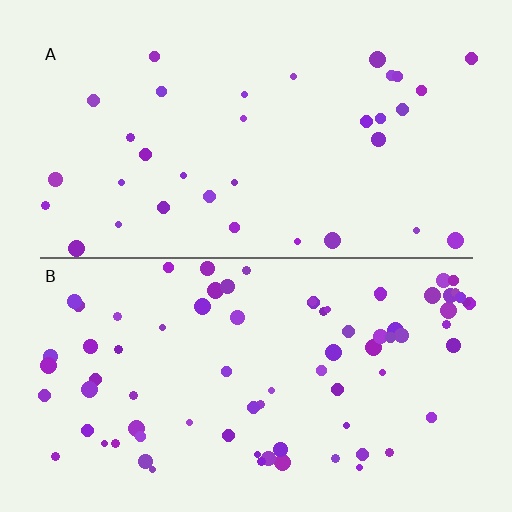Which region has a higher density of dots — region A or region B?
B (the bottom).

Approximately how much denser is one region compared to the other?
Approximately 2.3× — region B over region A.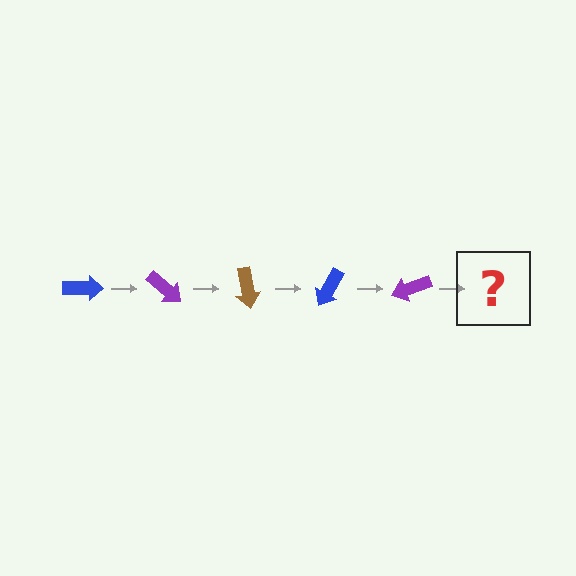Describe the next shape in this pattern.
It should be a brown arrow, rotated 200 degrees from the start.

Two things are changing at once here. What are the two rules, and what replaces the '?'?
The two rules are that it rotates 40 degrees each step and the color cycles through blue, purple, and brown. The '?' should be a brown arrow, rotated 200 degrees from the start.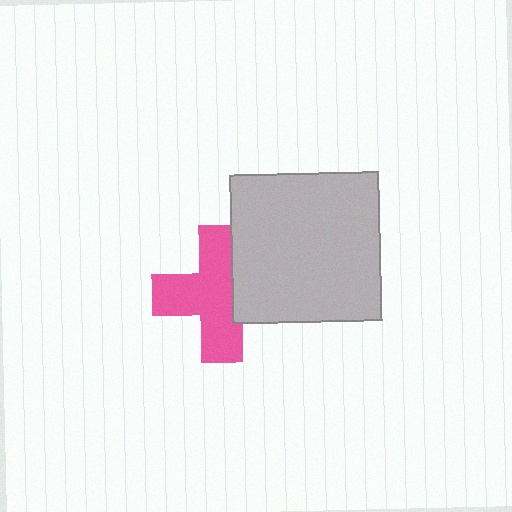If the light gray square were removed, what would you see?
You would see the complete pink cross.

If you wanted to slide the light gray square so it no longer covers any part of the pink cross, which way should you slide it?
Slide it right — that is the most direct way to separate the two shapes.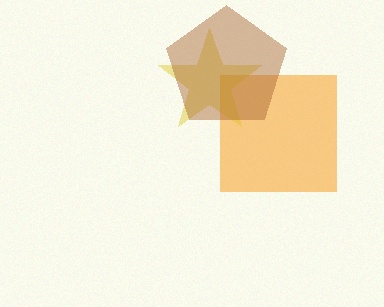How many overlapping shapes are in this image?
There are 3 overlapping shapes in the image.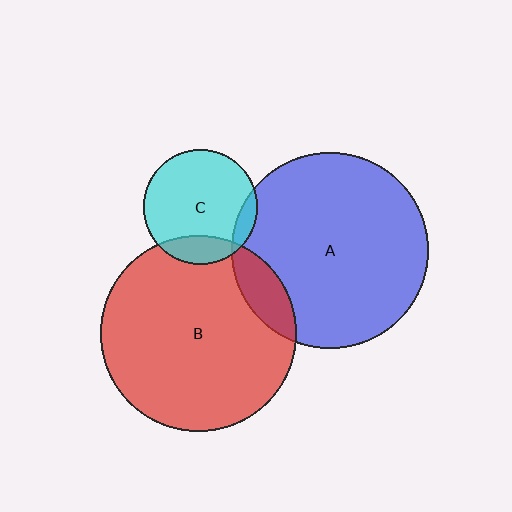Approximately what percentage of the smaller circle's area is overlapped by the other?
Approximately 15%.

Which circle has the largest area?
Circle B (red).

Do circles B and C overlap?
Yes.